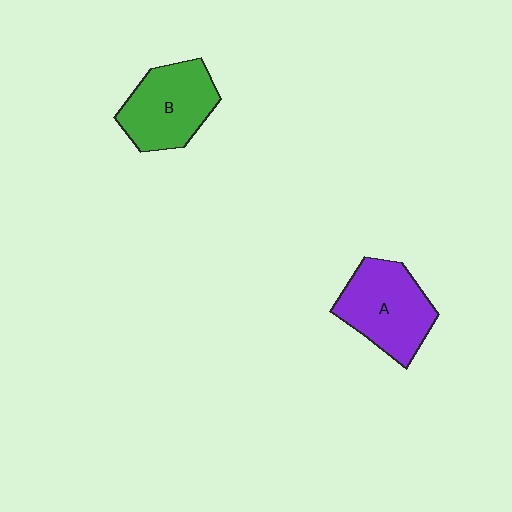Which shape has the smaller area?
Shape B (green).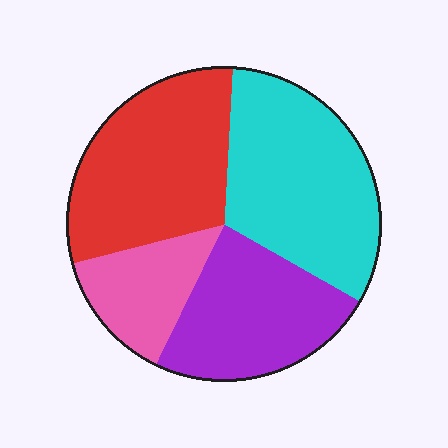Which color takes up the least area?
Pink, at roughly 15%.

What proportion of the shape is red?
Red covers about 30% of the shape.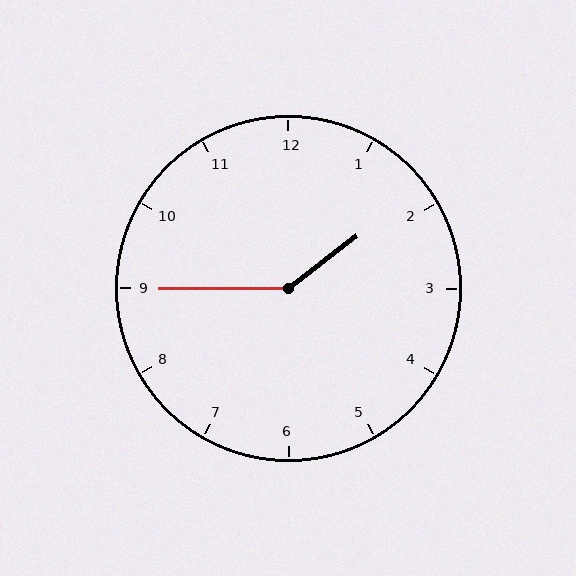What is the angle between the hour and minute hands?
Approximately 142 degrees.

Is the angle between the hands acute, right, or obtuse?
It is obtuse.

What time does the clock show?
1:45.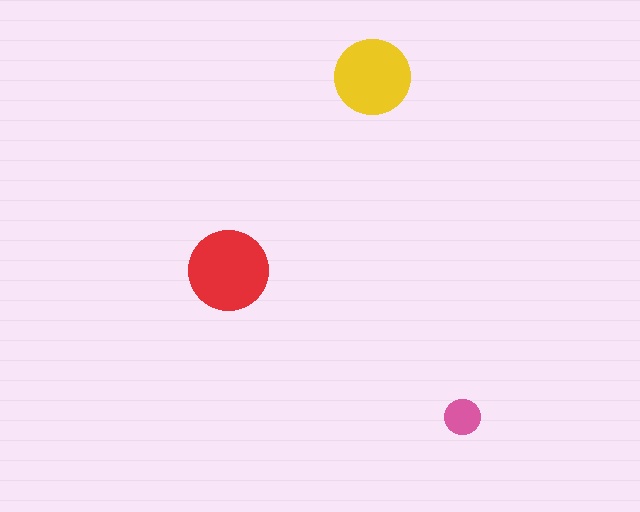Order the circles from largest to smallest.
the red one, the yellow one, the pink one.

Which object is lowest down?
The pink circle is bottommost.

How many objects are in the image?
There are 3 objects in the image.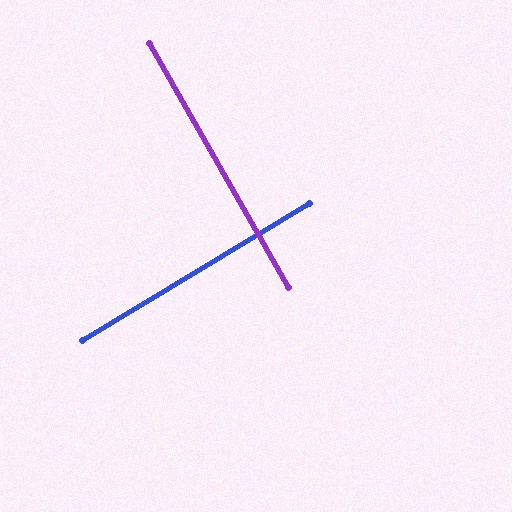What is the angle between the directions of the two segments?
Approximately 88 degrees.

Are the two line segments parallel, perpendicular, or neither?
Perpendicular — they meet at approximately 88°.